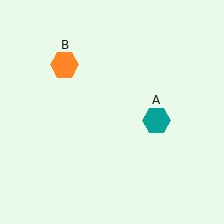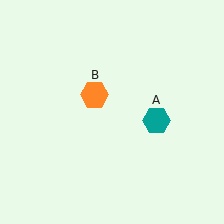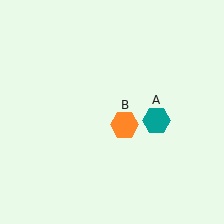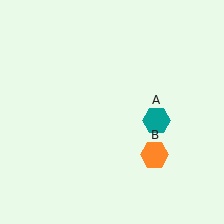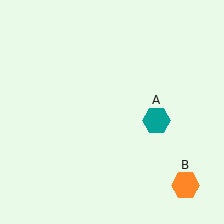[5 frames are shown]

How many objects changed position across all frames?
1 object changed position: orange hexagon (object B).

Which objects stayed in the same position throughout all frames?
Teal hexagon (object A) remained stationary.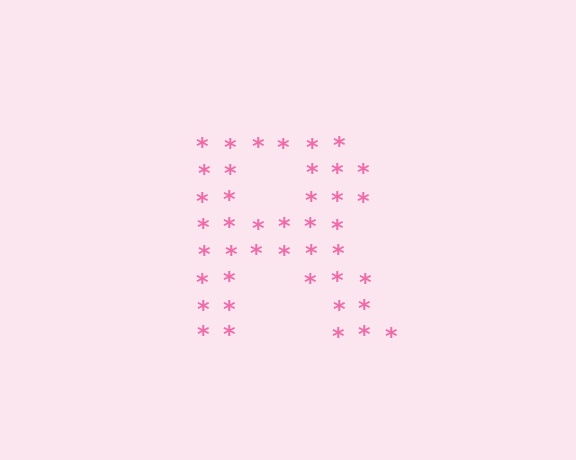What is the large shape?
The large shape is the letter R.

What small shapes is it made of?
It is made of small asterisks.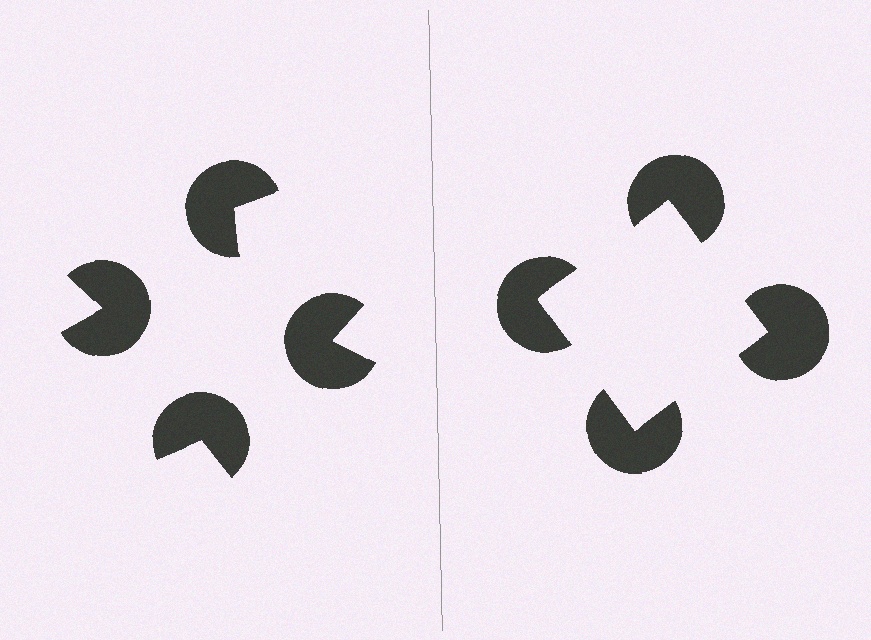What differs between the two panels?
The pac-man discs are positioned identically on both sides; only the wedge orientations differ. On the right they align to a square; on the left they are misaligned.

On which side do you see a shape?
An illusory square appears on the right side. On the left side the wedge cuts are rotated, so no coherent shape forms.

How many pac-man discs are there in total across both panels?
8 — 4 on each side.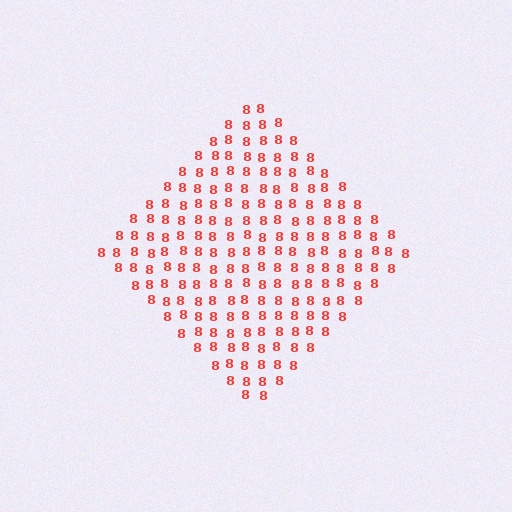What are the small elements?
The small elements are digit 8's.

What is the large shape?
The large shape is a diamond.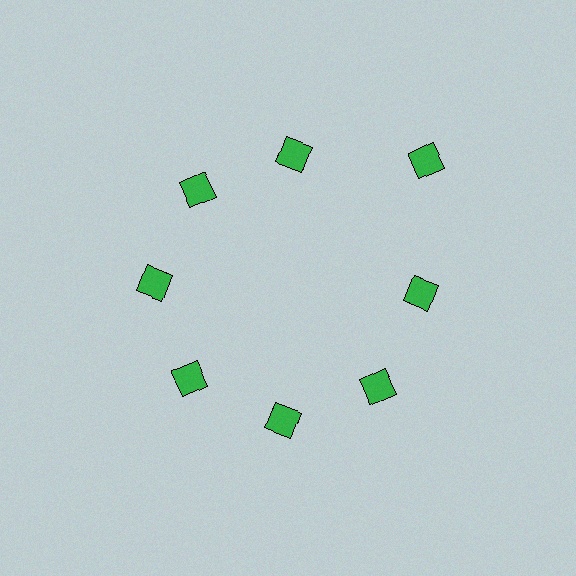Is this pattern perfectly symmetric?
No. The 8 green diamonds are arranged in a ring, but one element near the 2 o'clock position is pushed outward from the center, breaking the 8-fold rotational symmetry.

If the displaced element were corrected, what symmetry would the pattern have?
It would have 8-fold rotational symmetry — the pattern would map onto itself every 45 degrees.